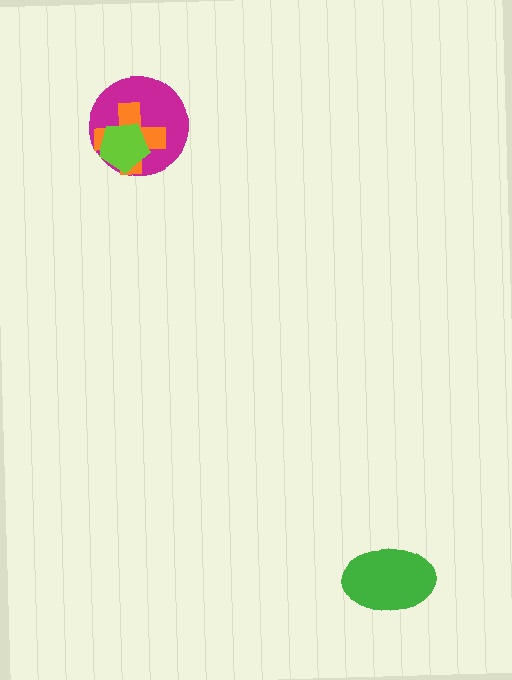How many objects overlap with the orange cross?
2 objects overlap with the orange cross.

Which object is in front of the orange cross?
The lime pentagon is in front of the orange cross.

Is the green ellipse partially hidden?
No, no other shape covers it.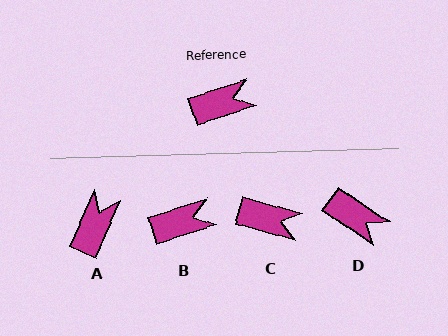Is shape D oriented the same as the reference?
No, it is off by about 53 degrees.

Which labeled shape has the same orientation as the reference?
B.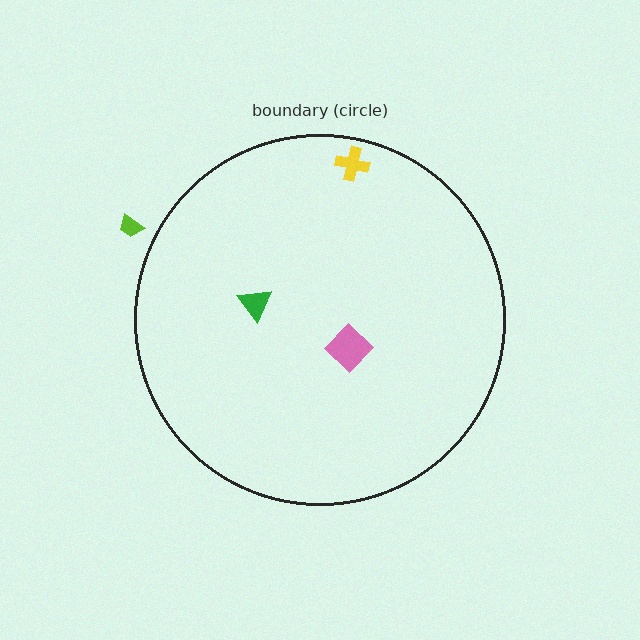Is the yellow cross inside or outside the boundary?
Inside.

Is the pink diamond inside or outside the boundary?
Inside.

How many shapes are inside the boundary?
3 inside, 1 outside.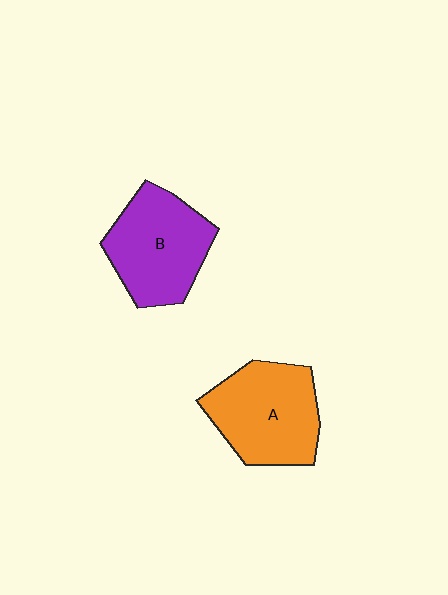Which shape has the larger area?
Shape A (orange).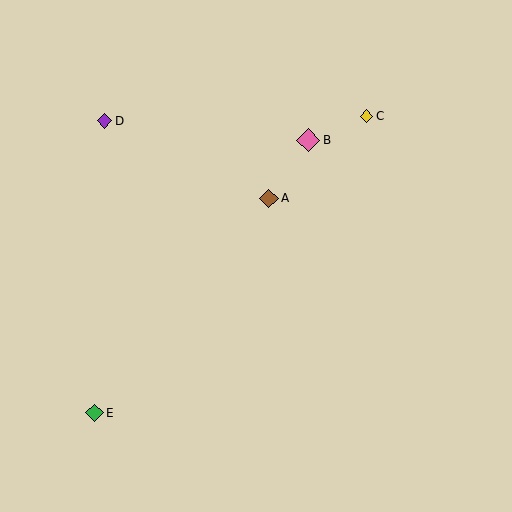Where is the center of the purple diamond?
The center of the purple diamond is at (105, 121).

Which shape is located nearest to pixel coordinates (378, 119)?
The yellow diamond (labeled C) at (367, 116) is nearest to that location.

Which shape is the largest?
The pink diamond (labeled B) is the largest.